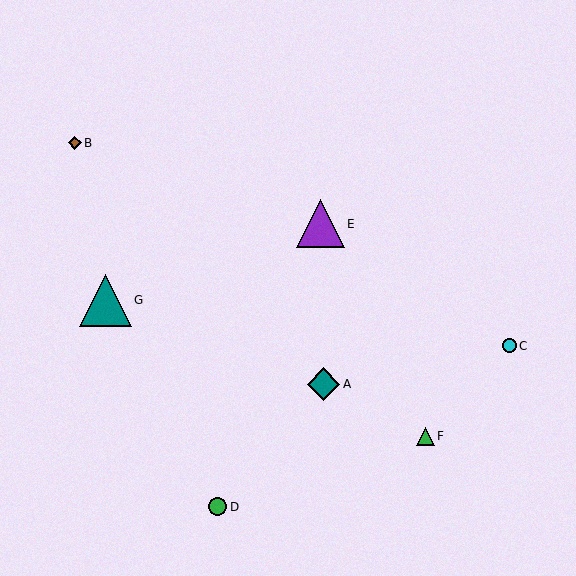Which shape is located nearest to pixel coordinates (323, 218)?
The purple triangle (labeled E) at (321, 224) is nearest to that location.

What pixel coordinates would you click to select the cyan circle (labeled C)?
Click at (509, 346) to select the cyan circle C.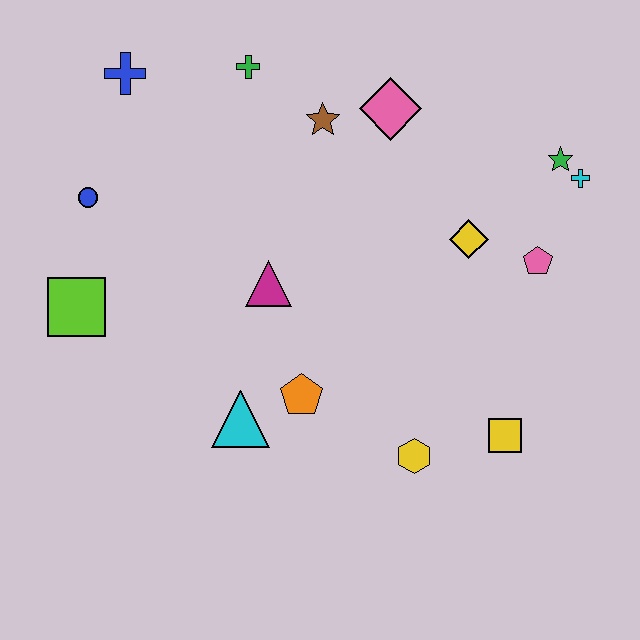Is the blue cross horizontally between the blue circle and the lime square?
No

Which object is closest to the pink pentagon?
The yellow diamond is closest to the pink pentagon.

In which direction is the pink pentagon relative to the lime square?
The pink pentagon is to the right of the lime square.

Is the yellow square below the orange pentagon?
Yes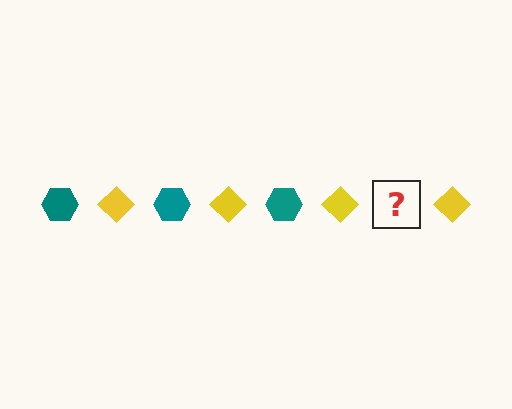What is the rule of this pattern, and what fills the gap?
The rule is that the pattern alternates between teal hexagon and yellow diamond. The gap should be filled with a teal hexagon.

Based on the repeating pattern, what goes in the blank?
The blank should be a teal hexagon.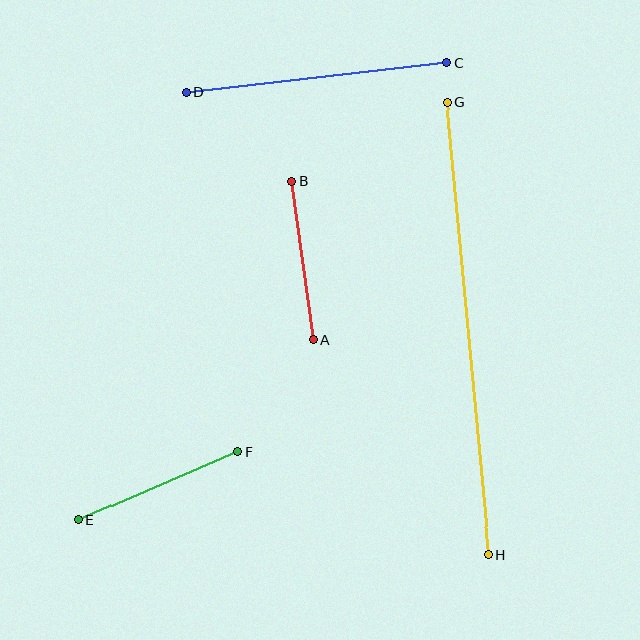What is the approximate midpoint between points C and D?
The midpoint is at approximately (316, 78) pixels.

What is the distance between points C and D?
The distance is approximately 262 pixels.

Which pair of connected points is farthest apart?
Points G and H are farthest apart.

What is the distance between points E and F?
The distance is approximately 174 pixels.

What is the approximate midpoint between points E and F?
The midpoint is at approximately (158, 486) pixels.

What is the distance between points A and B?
The distance is approximately 160 pixels.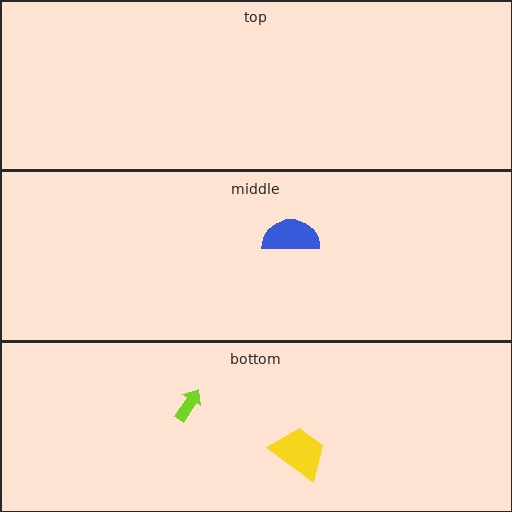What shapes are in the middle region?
The blue semicircle.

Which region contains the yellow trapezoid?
The bottom region.